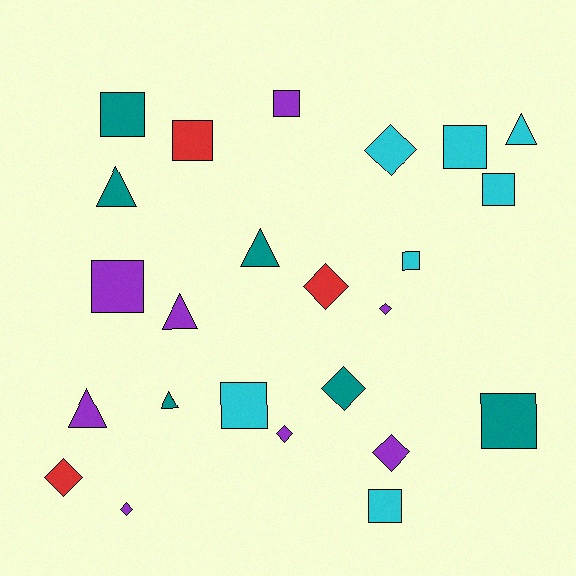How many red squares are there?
There is 1 red square.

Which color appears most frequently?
Purple, with 8 objects.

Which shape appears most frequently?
Square, with 10 objects.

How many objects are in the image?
There are 24 objects.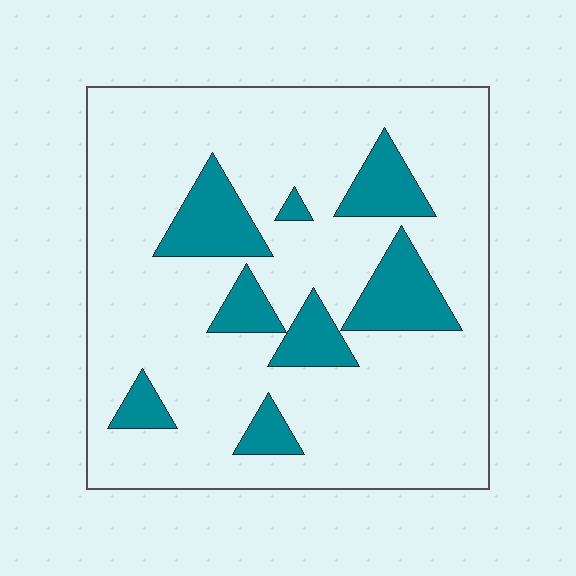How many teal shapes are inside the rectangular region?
8.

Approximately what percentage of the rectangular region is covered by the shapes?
Approximately 20%.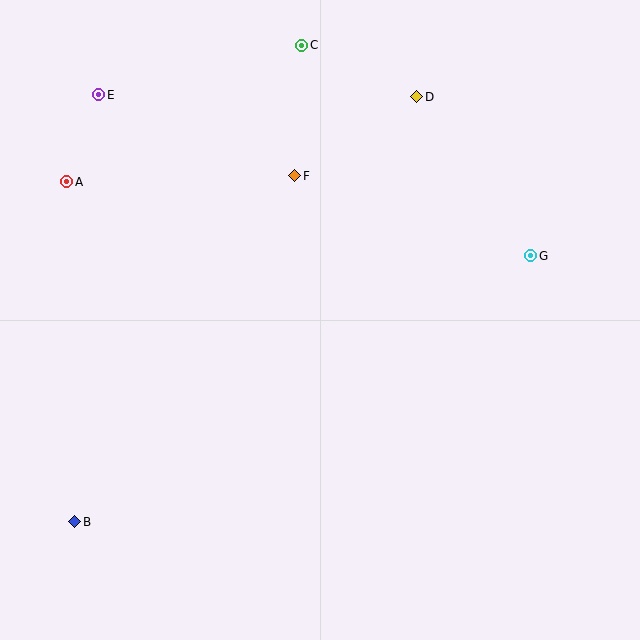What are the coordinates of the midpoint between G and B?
The midpoint between G and B is at (303, 389).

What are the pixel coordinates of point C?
Point C is at (302, 46).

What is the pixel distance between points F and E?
The distance between F and E is 212 pixels.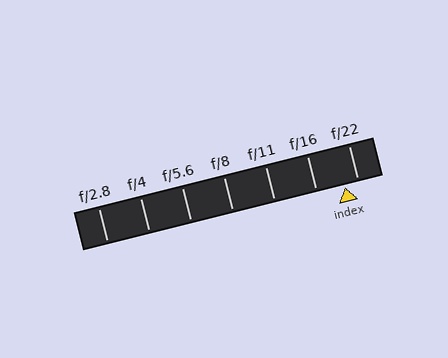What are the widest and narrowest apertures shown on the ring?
The widest aperture shown is f/2.8 and the narrowest is f/22.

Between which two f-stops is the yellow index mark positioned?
The index mark is between f/16 and f/22.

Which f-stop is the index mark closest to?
The index mark is closest to f/22.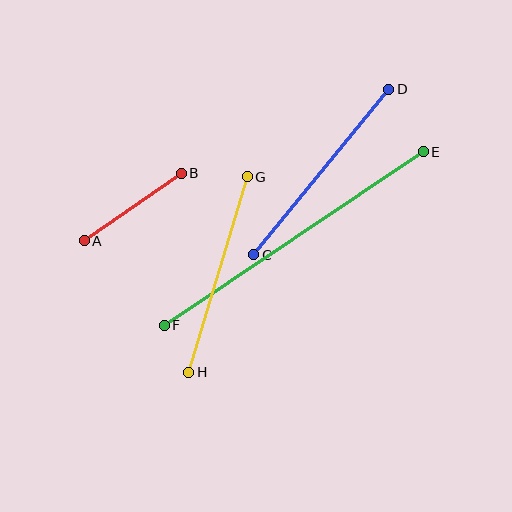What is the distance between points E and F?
The distance is approximately 312 pixels.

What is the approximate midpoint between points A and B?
The midpoint is at approximately (133, 207) pixels.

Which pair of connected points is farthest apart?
Points E and F are farthest apart.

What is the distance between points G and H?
The distance is approximately 204 pixels.